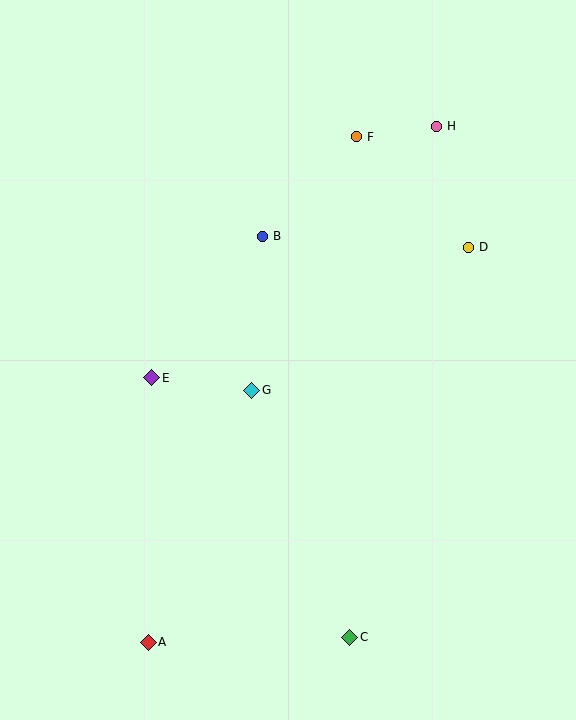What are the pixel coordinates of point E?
Point E is at (152, 378).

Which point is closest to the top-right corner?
Point H is closest to the top-right corner.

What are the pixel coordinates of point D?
Point D is at (469, 247).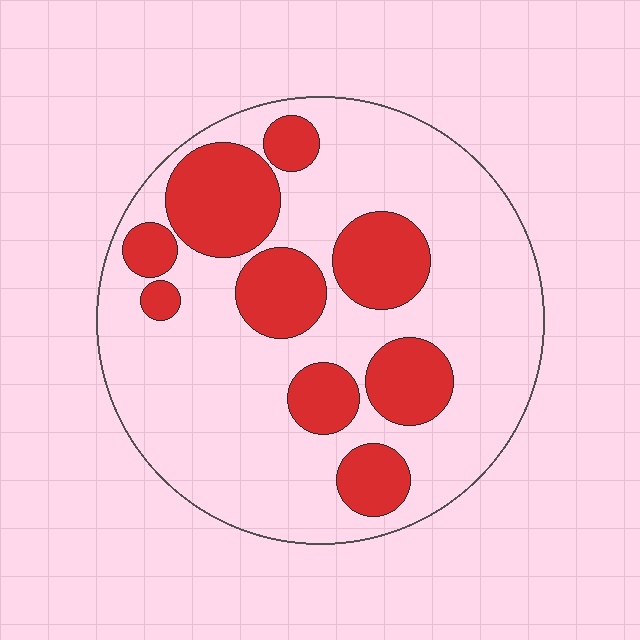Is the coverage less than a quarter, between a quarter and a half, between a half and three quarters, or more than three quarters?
Between a quarter and a half.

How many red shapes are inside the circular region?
9.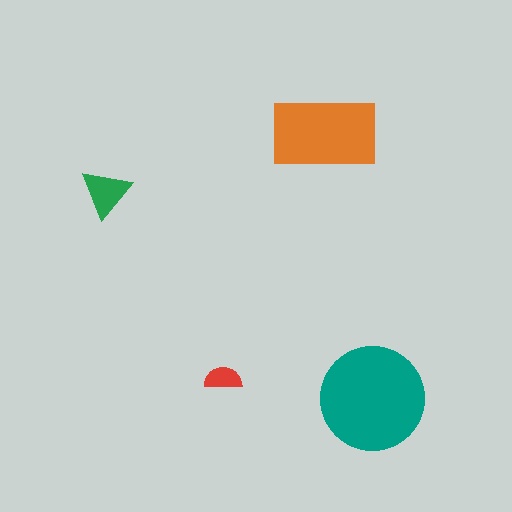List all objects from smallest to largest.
The red semicircle, the green triangle, the orange rectangle, the teal circle.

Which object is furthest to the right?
The teal circle is rightmost.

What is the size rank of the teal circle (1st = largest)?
1st.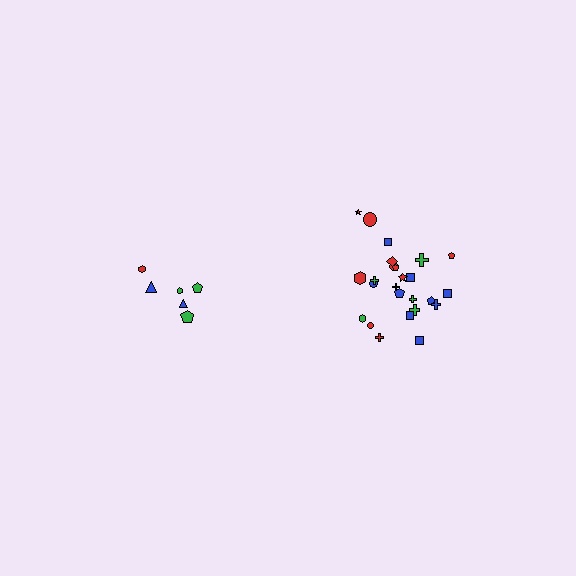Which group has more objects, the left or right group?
The right group.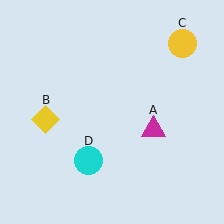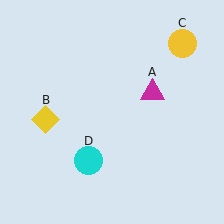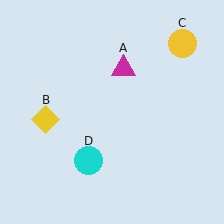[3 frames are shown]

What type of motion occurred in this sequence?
The magenta triangle (object A) rotated counterclockwise around the center of the scene.